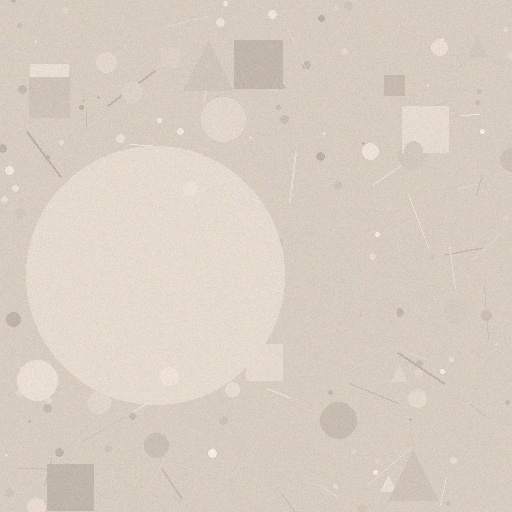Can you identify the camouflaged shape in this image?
The camouflaged shape is a circle.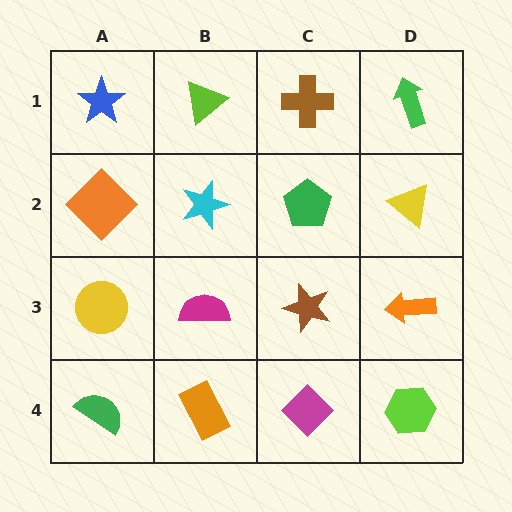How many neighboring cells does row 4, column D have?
2.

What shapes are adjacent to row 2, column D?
A green arrow (row 1, column D), an orange arrow (row 3, column D), a green pentagon (row 2, column C).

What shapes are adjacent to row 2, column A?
A blue star (row 1, column A), a yellow circle (row 3, column A), a cyan star (row 2, column B).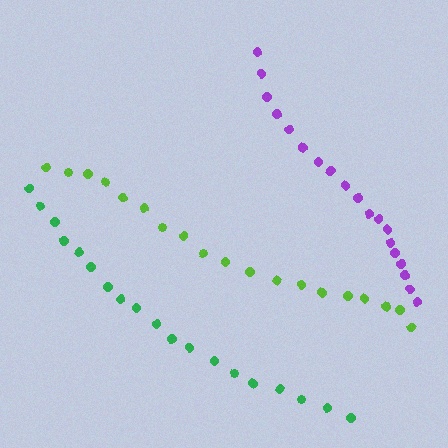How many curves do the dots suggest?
There are 3 distinct paths.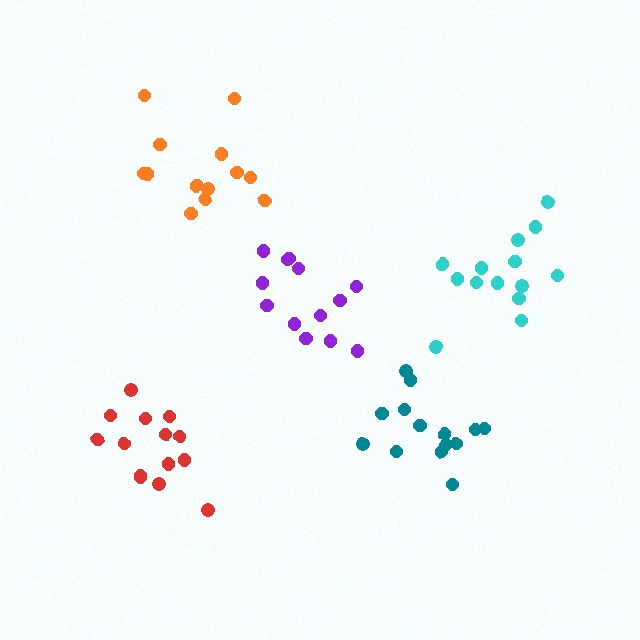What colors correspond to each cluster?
The clusters are colored: purple, red, teal, orange, cyan.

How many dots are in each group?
Group 1: 13 dots, Group 2: 14 dots, Group 3: 14 dots, Group 4: 13 dots, Group 5: 14 dots (68 total).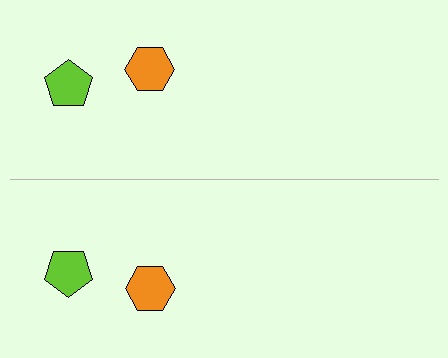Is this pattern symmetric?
Yes, this pattern has bilateral (reflection) symmetry.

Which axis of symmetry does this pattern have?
The pattern has a horizontal axis of symmetry running through the center of the image.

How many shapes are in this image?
There are 4 shapes in this image.